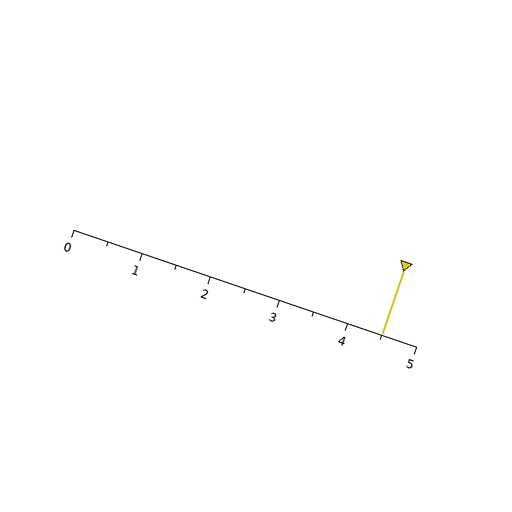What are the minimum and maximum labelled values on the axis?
The axis runs from 0 to 5.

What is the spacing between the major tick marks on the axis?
The major ticks are spaced 1 apart.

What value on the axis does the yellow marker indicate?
The marker indicates approximately 4.5.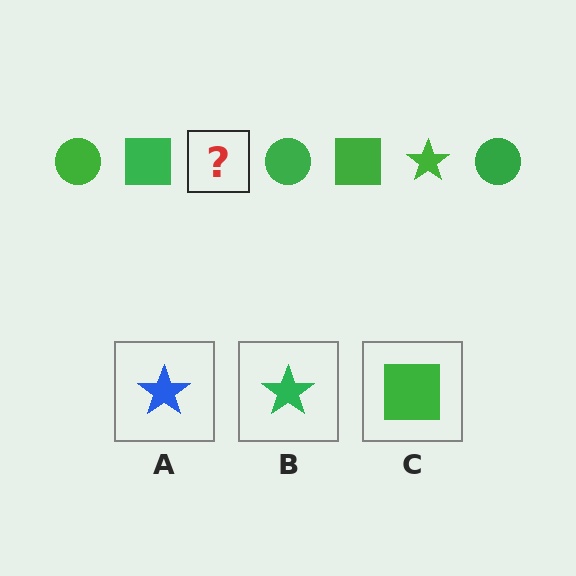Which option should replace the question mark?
Option B.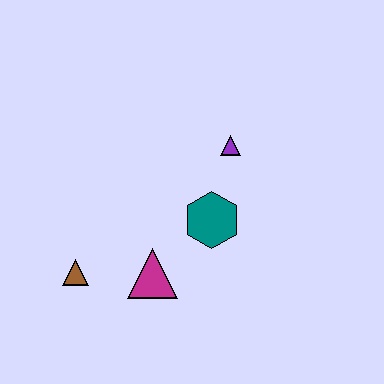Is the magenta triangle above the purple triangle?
No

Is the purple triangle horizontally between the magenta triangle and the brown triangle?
No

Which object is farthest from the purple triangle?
The brown triangle is farthest from the purple triangle.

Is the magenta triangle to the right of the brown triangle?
Yes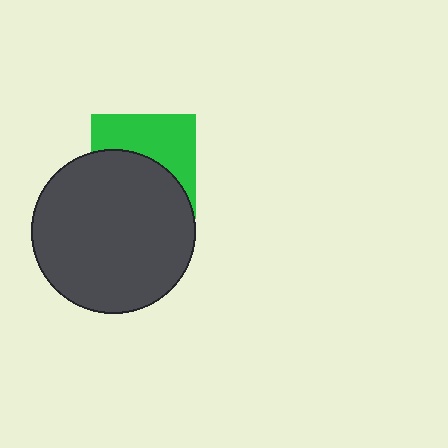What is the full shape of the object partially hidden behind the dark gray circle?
The partially hidden object is a green square.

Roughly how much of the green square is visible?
About half of it is visible (roughly 47%).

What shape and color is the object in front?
The object in front is a dark gray circle.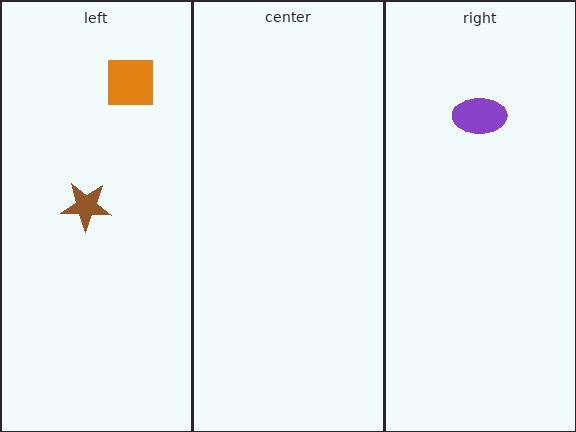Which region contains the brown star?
The left region.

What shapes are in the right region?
The purple ellipse.